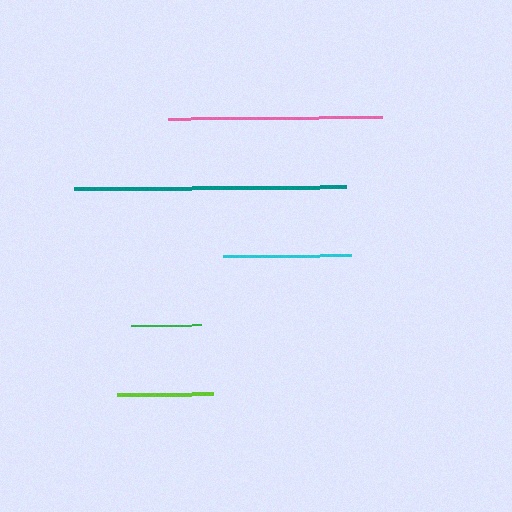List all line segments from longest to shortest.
From longest to shortest: teal, pink, cyan, lime, green.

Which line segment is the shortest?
The green line is the shortest at approximately 70 pixels.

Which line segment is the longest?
The teal line is the longest at approximately 273 pixels.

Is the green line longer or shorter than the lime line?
The lime line is longer than the green line.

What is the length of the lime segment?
The lime segment is approximately 96 pixels long.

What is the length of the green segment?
The green segment is approximately 70 pixels long.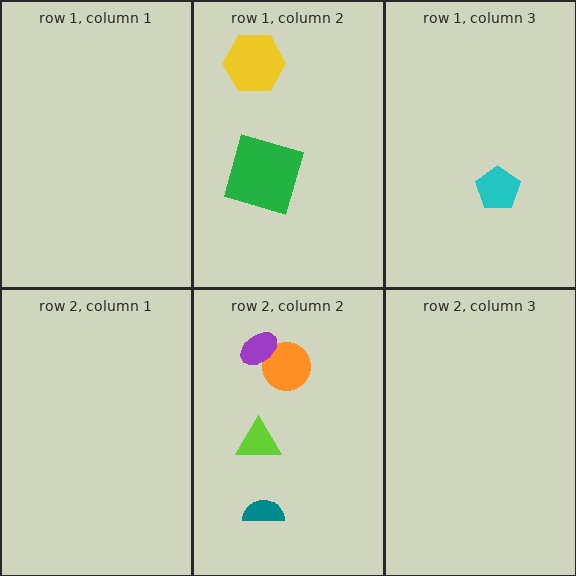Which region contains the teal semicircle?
The row 2, column 2 region.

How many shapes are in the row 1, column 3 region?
1.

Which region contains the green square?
The row 1, column 2 region.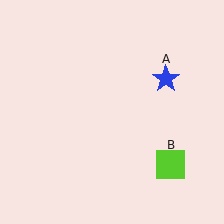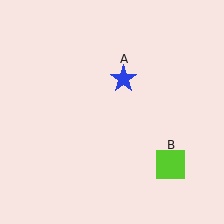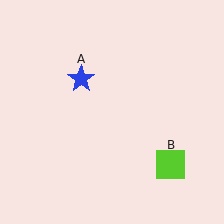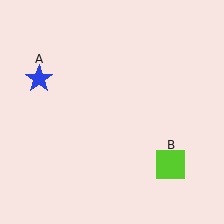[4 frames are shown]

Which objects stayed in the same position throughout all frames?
Lime square (object B) remained stationary.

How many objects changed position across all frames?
1 object changed position: blue star (object A).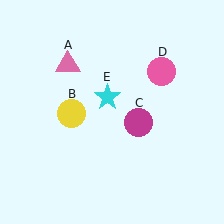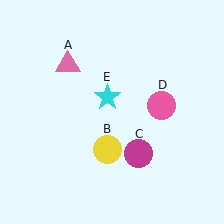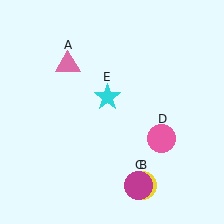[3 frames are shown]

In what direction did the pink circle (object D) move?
The pink circle (object D) moved down.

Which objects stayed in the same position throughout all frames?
Pink triangle (object A) and cyan star (object E) remained stationary.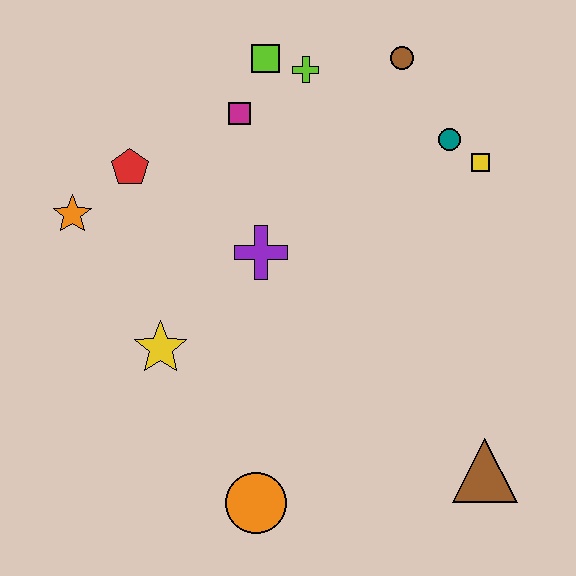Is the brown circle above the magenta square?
Yes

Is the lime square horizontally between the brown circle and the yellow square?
No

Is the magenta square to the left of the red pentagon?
No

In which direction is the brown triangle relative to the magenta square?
The brown triangle is below the magenta square.